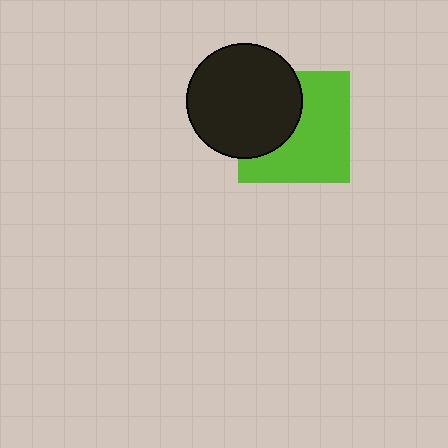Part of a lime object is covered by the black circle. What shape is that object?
It is a square.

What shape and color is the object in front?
The object in front is a black circle.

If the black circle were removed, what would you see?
You would see the complete lime square.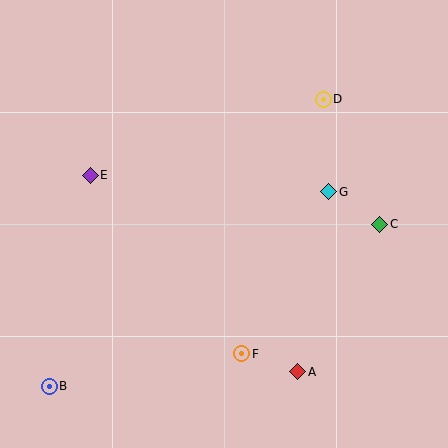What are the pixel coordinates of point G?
Point G is at (329, 192).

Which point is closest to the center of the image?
Point G at (329, 192) is closest to the center.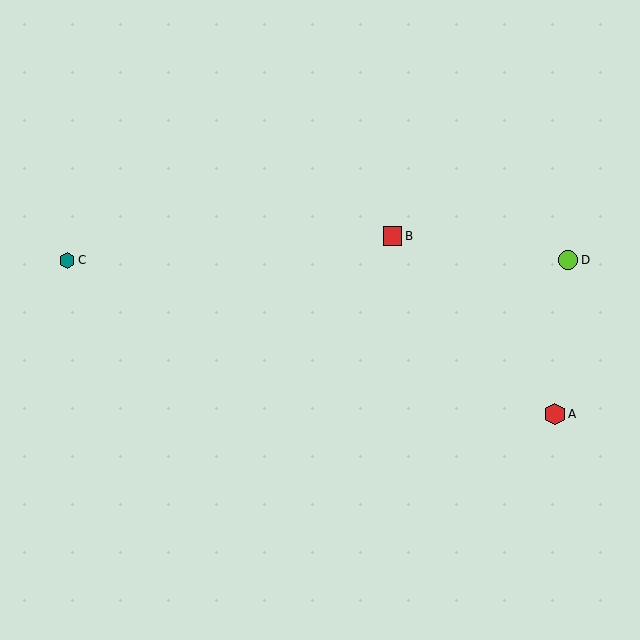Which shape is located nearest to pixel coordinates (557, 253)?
The lime circle (labeled D) at (568, 260) is nearest to that location.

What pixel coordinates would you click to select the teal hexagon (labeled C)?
Click at (67, 260) to select the teal hexagon C.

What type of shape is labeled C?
Shape C is a teal hexagon.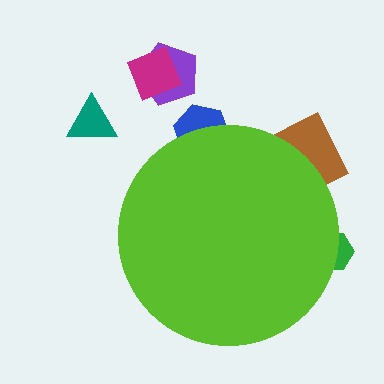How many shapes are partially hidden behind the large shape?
3 shapes are partially hidden.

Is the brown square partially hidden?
Yes, the brown square is partially hidden behind the lime circle.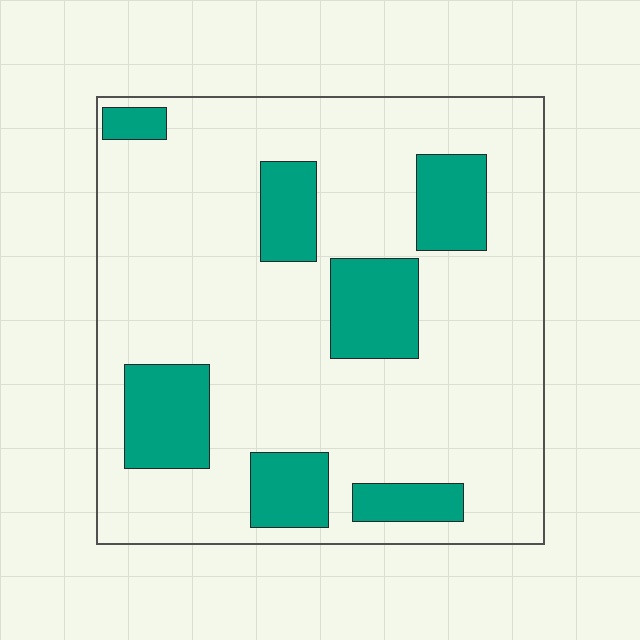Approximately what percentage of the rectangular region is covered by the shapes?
Approximately 20%.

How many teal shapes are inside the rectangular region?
7.